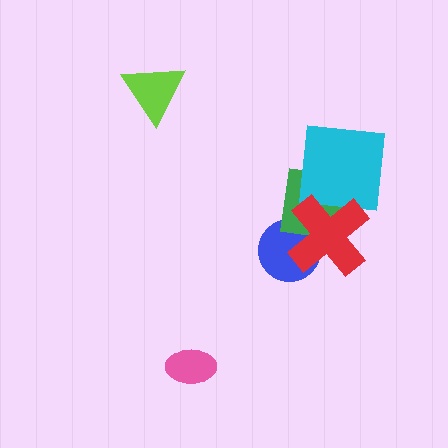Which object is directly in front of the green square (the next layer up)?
The cyan square is directly in front of the green square.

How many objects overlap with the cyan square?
2 objects overlap with the cyan square.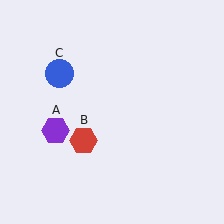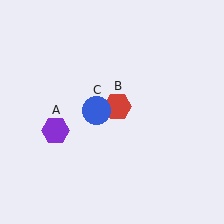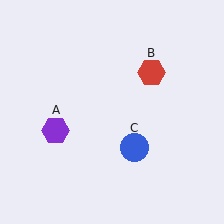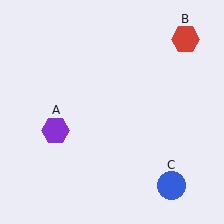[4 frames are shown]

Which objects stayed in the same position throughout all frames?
Purple hexagon (object A) remained stationary.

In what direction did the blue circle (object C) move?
The blue circle (object C) moved down and to the right.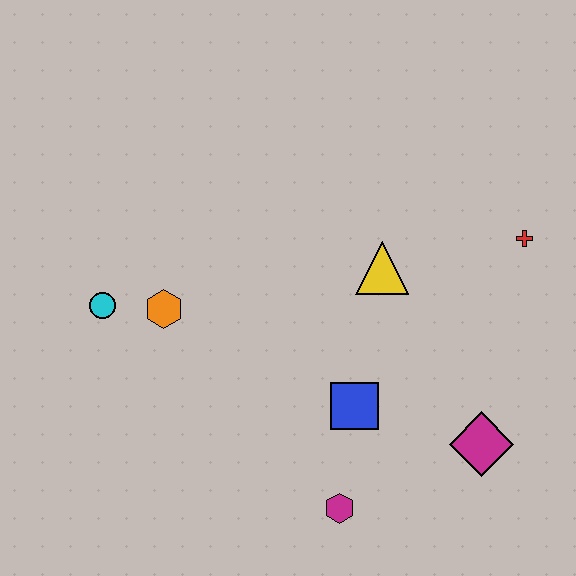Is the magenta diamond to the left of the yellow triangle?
No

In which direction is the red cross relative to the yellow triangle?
The red cross is to the right of the yellow triangle.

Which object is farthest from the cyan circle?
The red cross is farthest from the cyan circle.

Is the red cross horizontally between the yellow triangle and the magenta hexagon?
No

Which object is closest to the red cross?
The yellow triangle is closest to the red cross.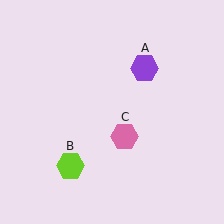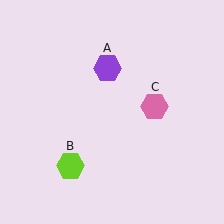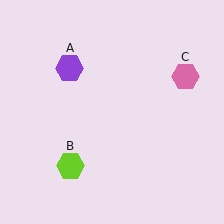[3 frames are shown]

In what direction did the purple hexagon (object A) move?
The purple hexagon (object A) moved left.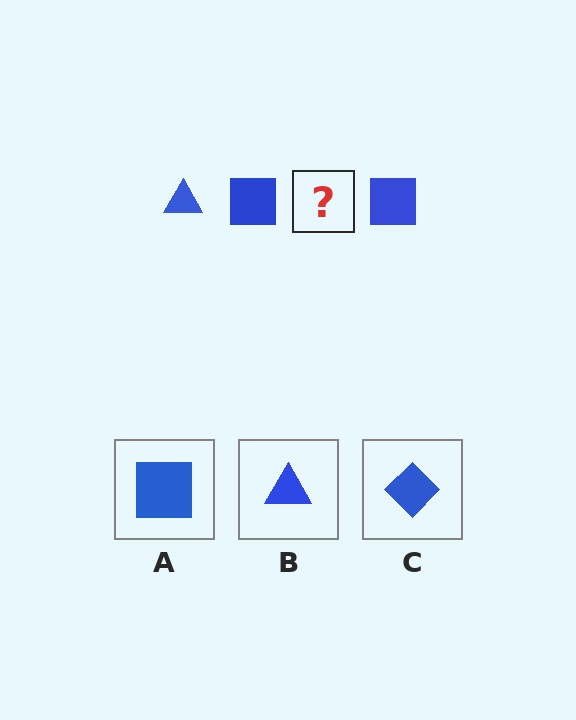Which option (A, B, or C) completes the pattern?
B.